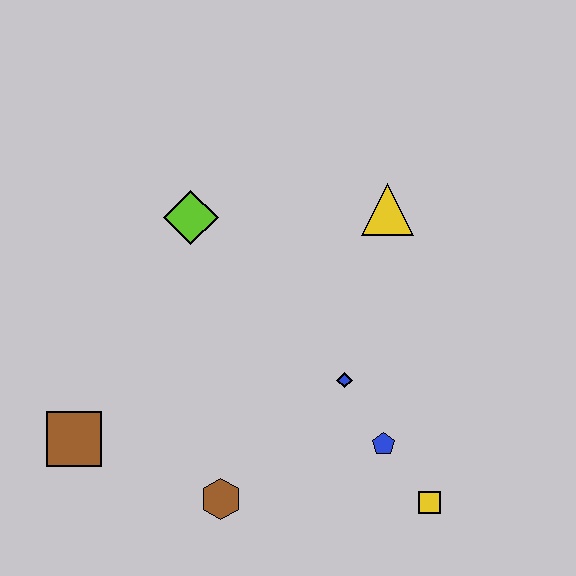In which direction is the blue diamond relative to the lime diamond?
The blue diamond is below the lime diamond.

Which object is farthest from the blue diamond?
The brown square is farthest from the blue diamond.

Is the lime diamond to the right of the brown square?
Yes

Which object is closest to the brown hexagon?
The brown square is closest to the brown hexagon.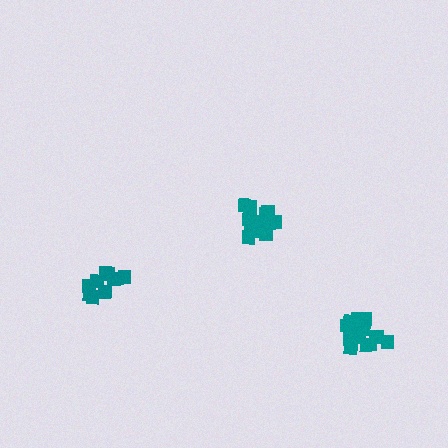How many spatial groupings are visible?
There are 3 spatial groupings.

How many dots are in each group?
Group 1: 15 dots, Group 2: 16 dots, Group 3: 10 dots (41 total).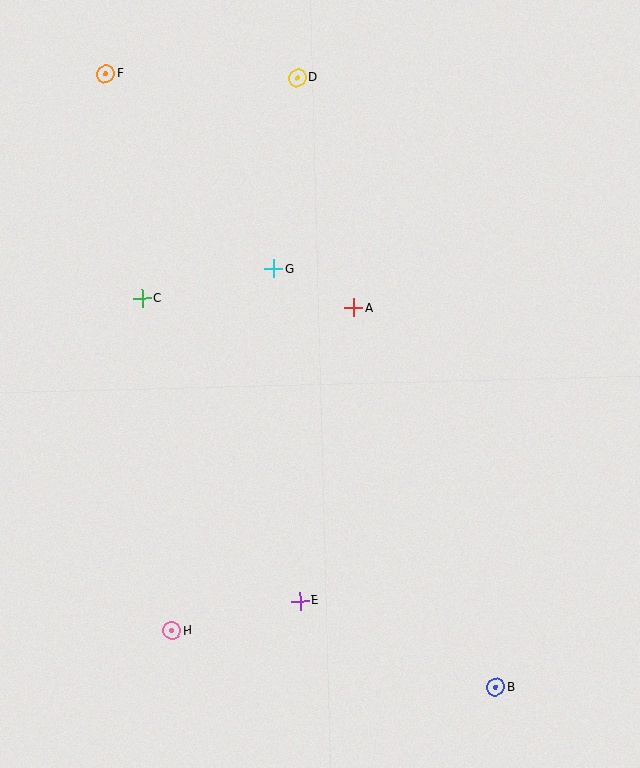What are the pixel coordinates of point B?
Point B is at (496, 687).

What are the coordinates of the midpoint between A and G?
The midpoint between A and G is at (314, 288).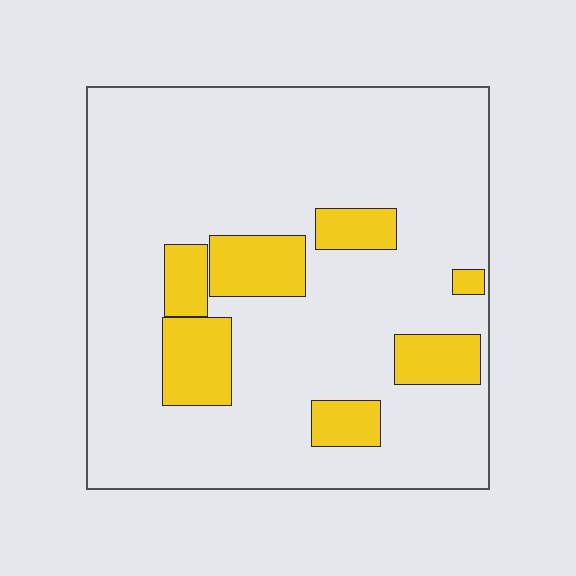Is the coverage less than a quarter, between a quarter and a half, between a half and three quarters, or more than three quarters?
Less than a quarter.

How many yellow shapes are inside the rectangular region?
7.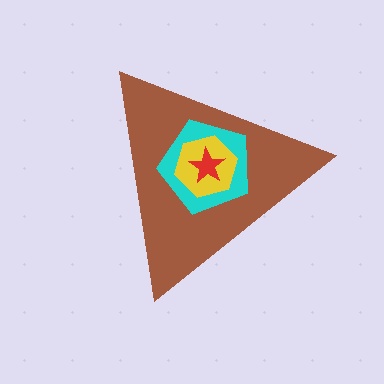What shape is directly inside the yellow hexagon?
The red star.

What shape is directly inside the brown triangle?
The cyan pentagon.